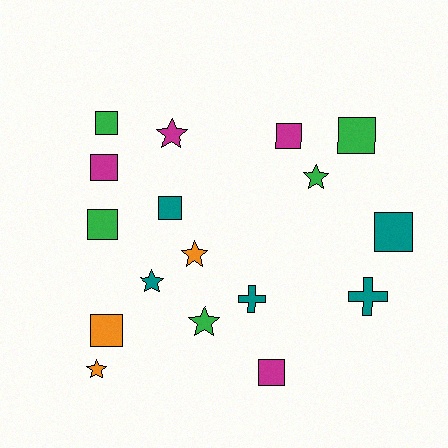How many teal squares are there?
There are 2 teal squares.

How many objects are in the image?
There are 17 objects.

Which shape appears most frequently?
Square, with 9 objects.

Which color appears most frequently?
Green, with 5 objects.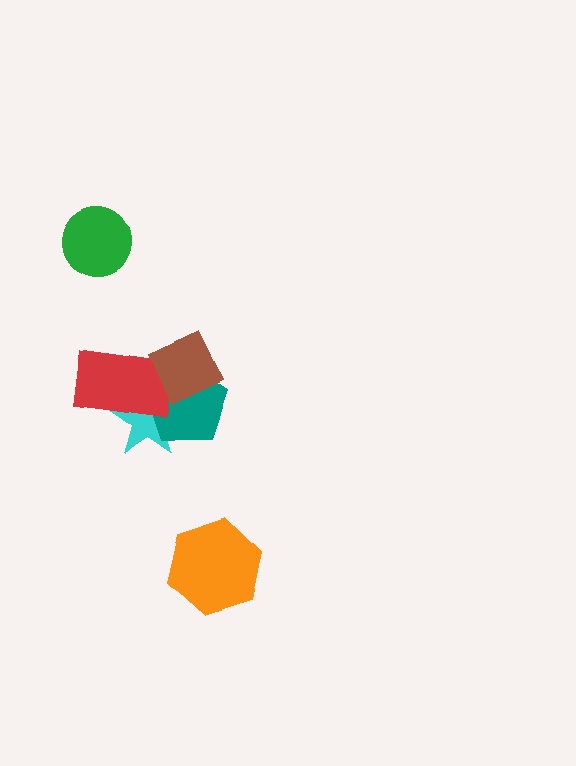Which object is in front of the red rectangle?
The brown diamond is in front of the red rectangle.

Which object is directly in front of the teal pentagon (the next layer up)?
The red rectangle is directly in front of the teal pentagon.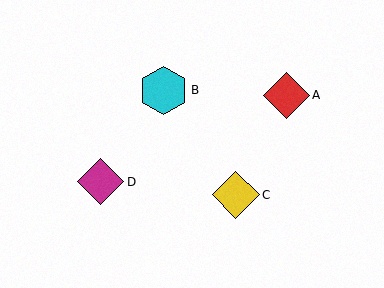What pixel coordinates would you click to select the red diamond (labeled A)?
Click at (286, 95) to select the red diamond A.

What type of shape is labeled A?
Shape A is a red diamond.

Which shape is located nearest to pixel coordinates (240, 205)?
The yellow diamond (labeled C) at (236, 195) is nearest to that location.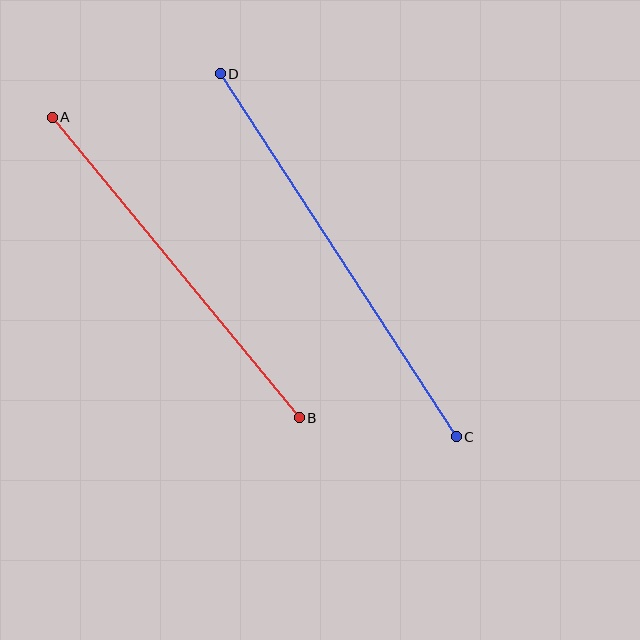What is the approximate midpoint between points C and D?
The midpoint is at approximately (338, 255) pixels.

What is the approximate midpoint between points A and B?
The midpoint is at approximately (176, 267) pixels.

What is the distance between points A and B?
The distance is approximately 389 pixels.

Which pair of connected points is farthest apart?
Points C and D are farthest apart.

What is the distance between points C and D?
The distance is approximately 433 pixels.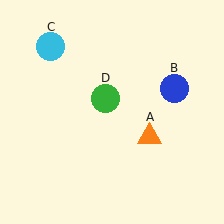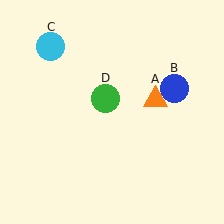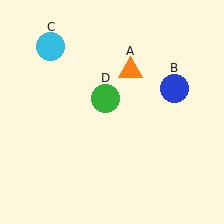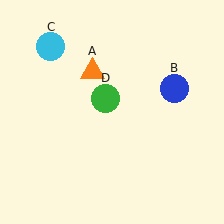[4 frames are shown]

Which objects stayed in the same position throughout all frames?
Blue circle (object B) and cyan circle (object C) and green circle (object D) remained stationary.